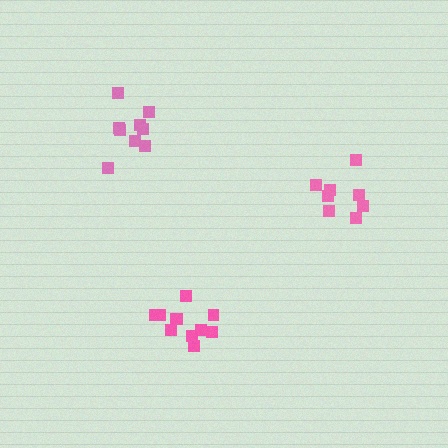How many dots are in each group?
Group 1: 11 dots, Group 2: 9 dots, Group 3: 8 dots (28 total).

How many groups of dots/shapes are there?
There are 3 groups.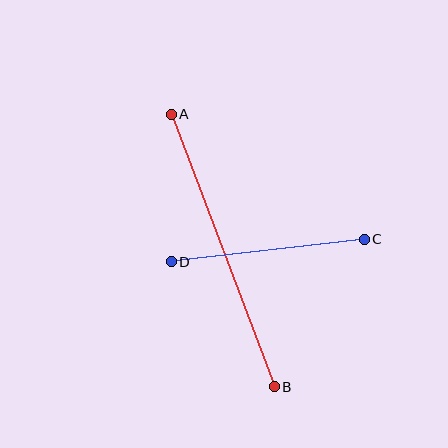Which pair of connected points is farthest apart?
Points A and B are farthest apart.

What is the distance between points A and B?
The distance is approximately 291 pixels.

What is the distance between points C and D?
The distance is approximately 195 pixels.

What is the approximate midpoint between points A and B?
The midpoint is at approximately (223, 250) pixels.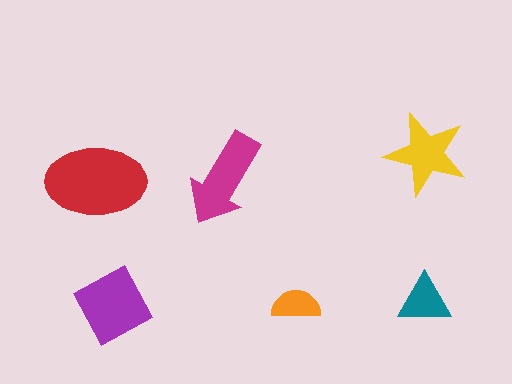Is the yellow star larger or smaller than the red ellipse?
Smaller.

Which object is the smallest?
The orange semicircle.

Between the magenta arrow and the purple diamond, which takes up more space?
The purple diamond.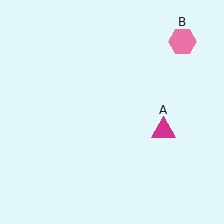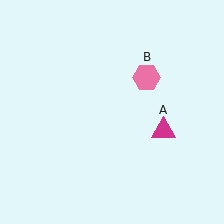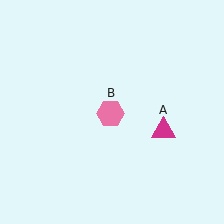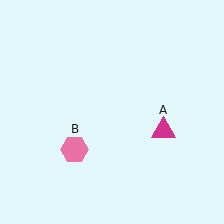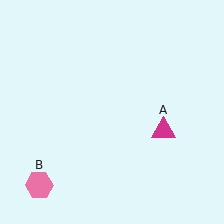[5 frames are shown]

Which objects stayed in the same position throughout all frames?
Magenta triangle (object A) remained stationary.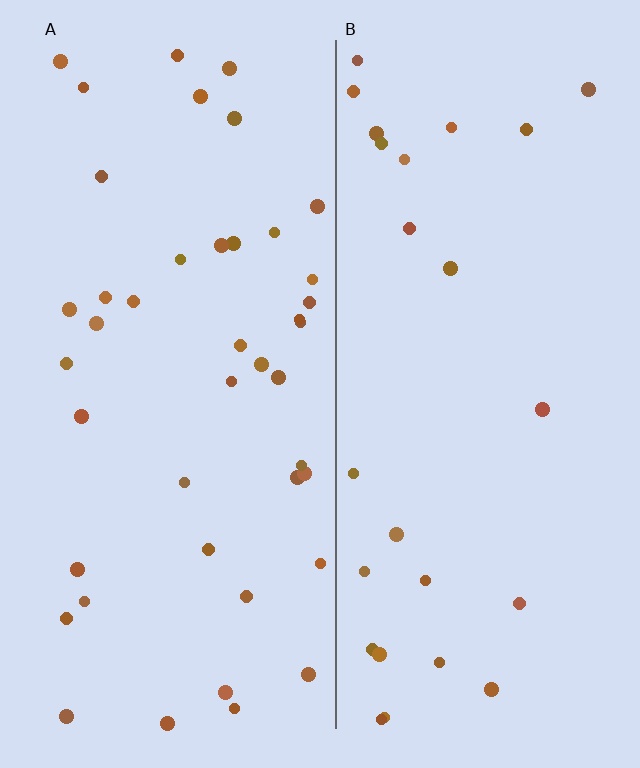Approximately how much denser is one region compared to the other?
Approximately 1.7× — region A over region B.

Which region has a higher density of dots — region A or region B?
A (the left).